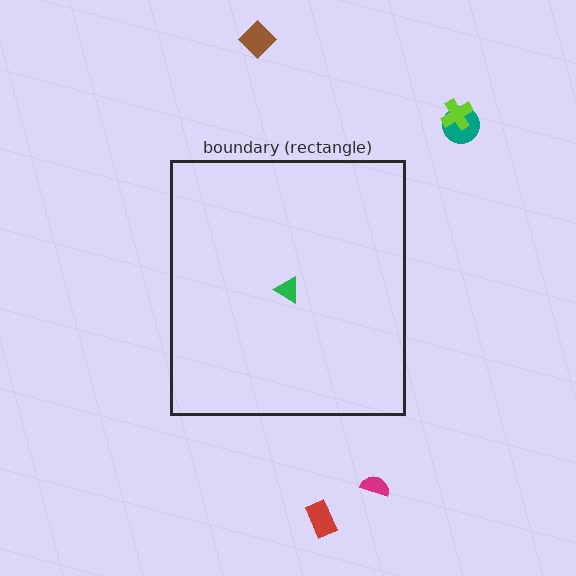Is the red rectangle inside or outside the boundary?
Outside.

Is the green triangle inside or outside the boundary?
Inside.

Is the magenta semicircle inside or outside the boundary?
Outside.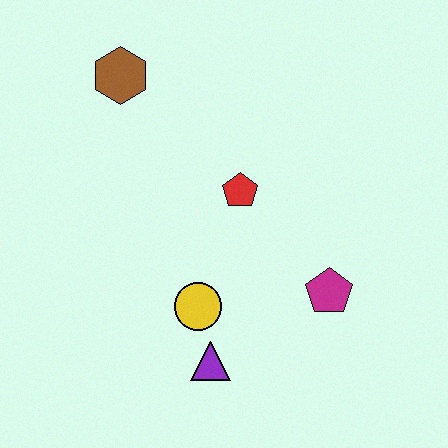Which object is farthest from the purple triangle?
The brown hexagon is farthest from the purple triangle.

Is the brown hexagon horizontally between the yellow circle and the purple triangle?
No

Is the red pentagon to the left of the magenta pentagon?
Yes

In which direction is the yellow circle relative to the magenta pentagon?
The yellow circle is to the left of the magenta pentagon.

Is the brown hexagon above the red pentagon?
Yes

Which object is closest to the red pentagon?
The yellow circle is closest to the red pentagon.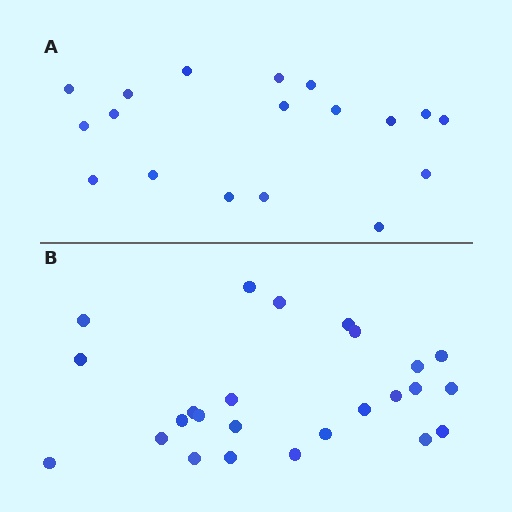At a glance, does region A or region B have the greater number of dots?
Region B (the bottom region) has more dots.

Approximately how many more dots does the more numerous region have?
Region B has roughly 8 or so more dots than region A.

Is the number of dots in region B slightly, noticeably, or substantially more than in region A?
Region B has noticeably more, but not dramatically so. The ratio is roughly 1.4 to 1.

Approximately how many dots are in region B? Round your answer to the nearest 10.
About 20 dots. (The exact count is 25, which rounds to 20.)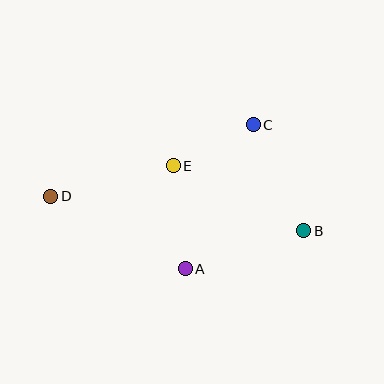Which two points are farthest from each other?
Points B and D are farthest from each other.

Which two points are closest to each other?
Points C and E are closest to each other.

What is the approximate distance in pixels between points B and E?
The distance between B and E is approximately 146 pixels.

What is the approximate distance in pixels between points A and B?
The distance between A and B is approximately 124 pixels.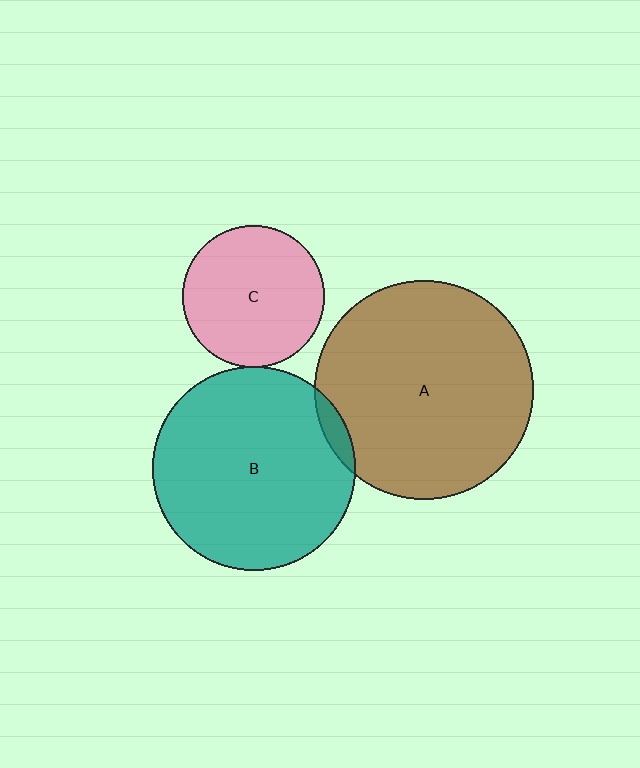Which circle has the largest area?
Circle A (brown).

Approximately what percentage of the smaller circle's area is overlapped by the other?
Approximately 5%.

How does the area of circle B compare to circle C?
Approximately 2.1 times.